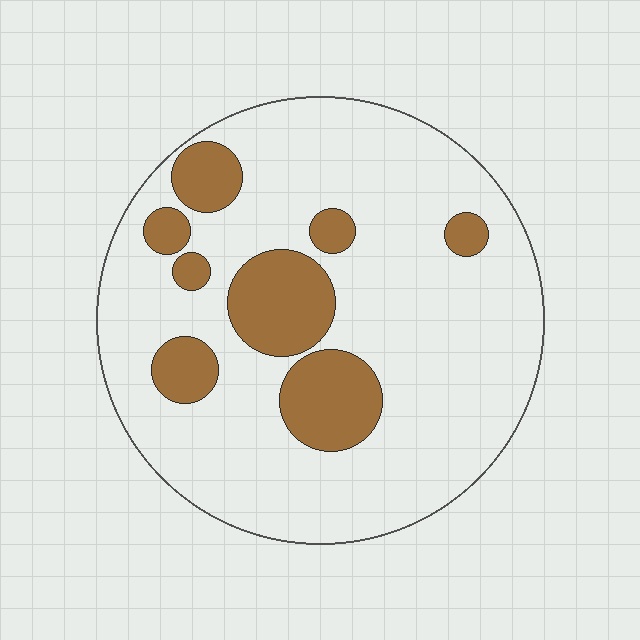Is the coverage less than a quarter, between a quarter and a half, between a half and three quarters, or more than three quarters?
Less than a quarter.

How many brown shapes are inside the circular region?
8.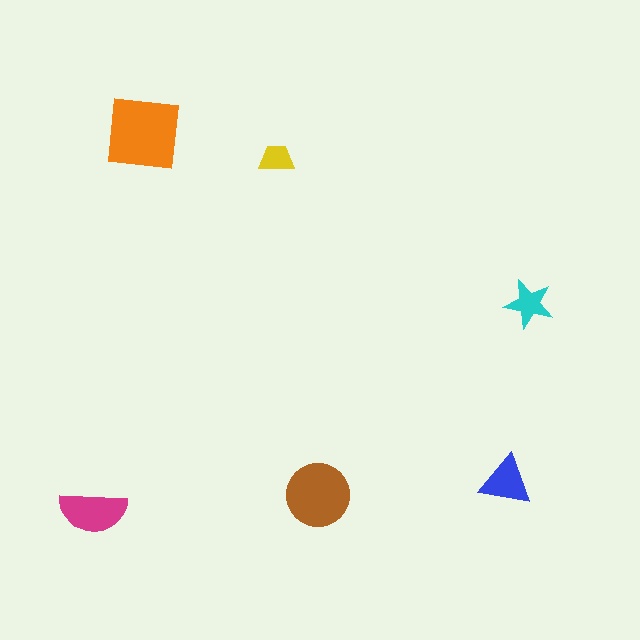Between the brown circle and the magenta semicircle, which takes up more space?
The brown circle.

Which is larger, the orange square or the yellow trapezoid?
The orange square.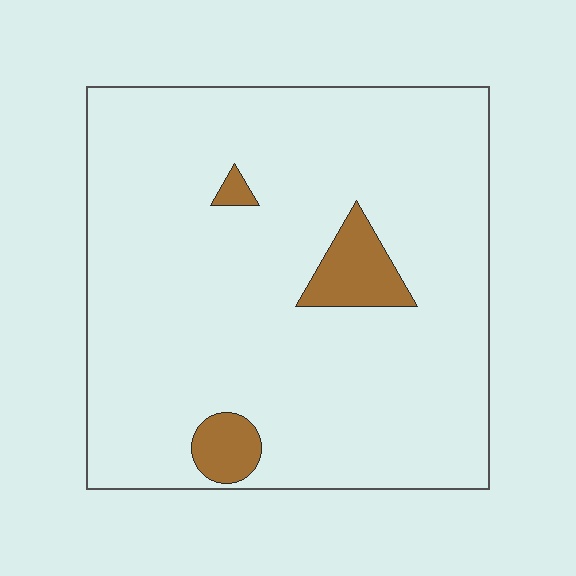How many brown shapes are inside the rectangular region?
3.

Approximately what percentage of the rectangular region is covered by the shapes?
Approximately 5%.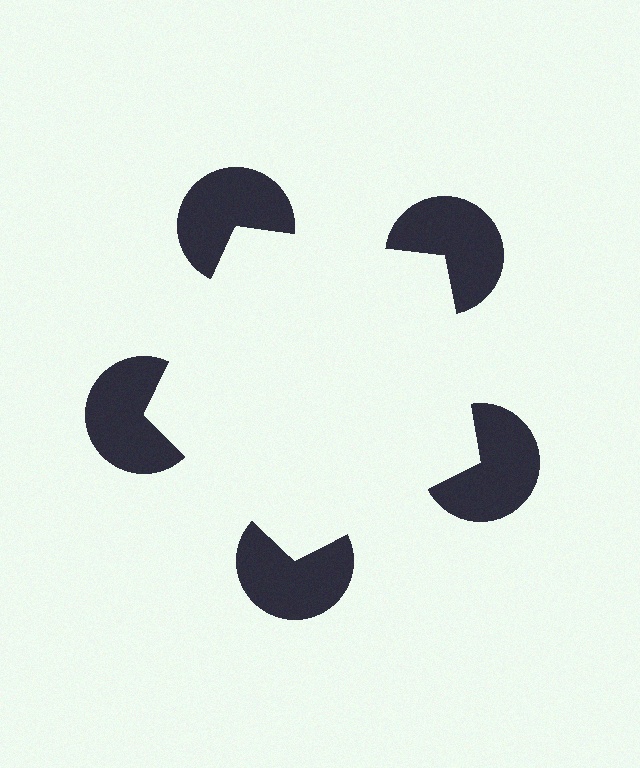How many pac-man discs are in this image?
There are 5 — one at each vertex of the illusory pentagon.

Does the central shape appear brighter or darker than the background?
It typically appears slightly brighter than the background, even though no actual brightness change is drawn.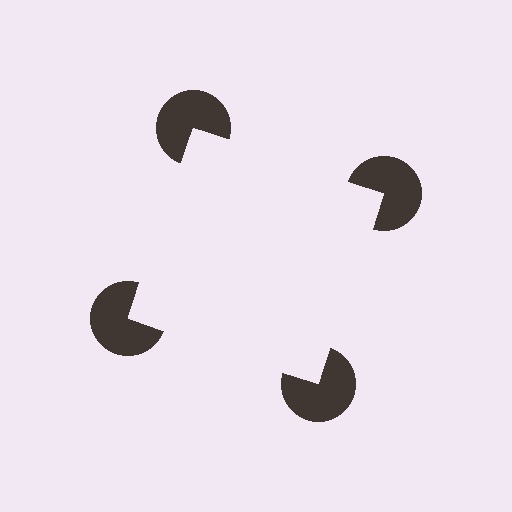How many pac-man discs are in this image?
There are 4 — one at each vertex of the illusory square.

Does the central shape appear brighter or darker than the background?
It typically appears slightly brighter than the background, even though no actual brightness change is drawn.